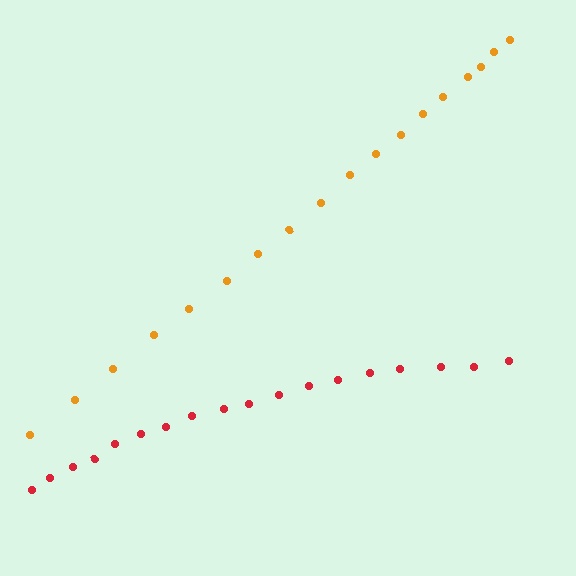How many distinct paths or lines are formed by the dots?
There are 2 distinct paths.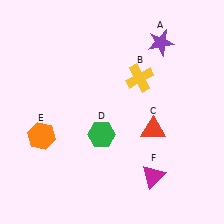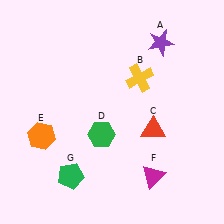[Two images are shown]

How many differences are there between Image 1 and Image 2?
There is 1 difference between the two images.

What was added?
A green pentagon (G) was added in Image 2.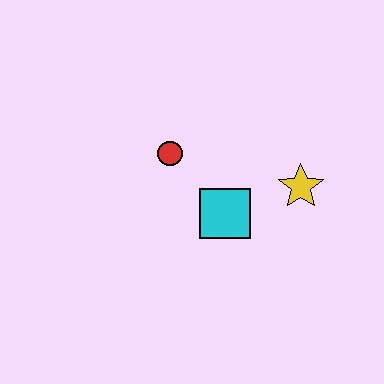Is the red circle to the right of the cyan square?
No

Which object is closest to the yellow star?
The cyan square is closest to the yellow star.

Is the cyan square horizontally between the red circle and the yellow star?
Yes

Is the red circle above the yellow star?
Yes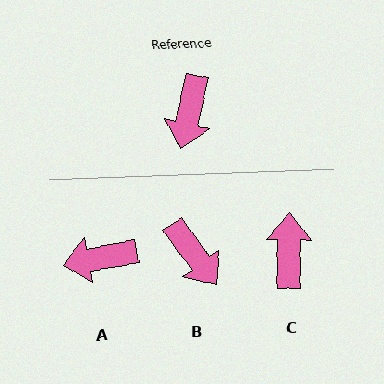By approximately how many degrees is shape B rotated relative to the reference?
Approximately 49 degrees counter-clockwise.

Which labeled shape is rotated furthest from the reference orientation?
C, about 168 degrees away.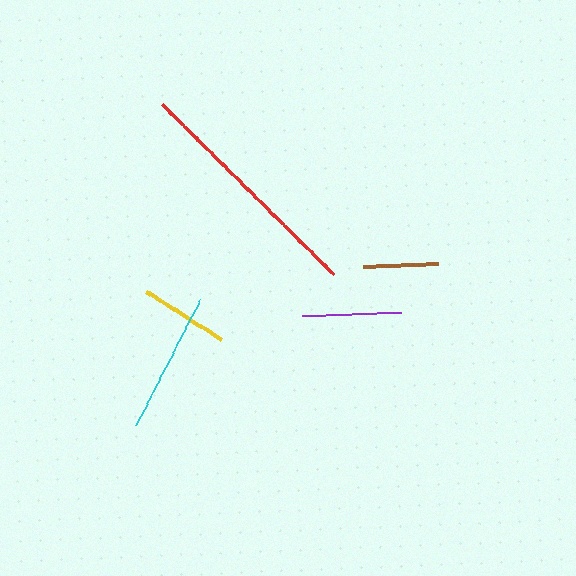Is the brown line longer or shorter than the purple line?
The purple line is longer than the brown line.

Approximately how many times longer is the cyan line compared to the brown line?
The cyan line is approximately 1.9 times the length of the brown line.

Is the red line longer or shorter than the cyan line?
The red line is longer than the cyan line.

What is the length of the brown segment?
The brown segment is approximately 75 pixels long.